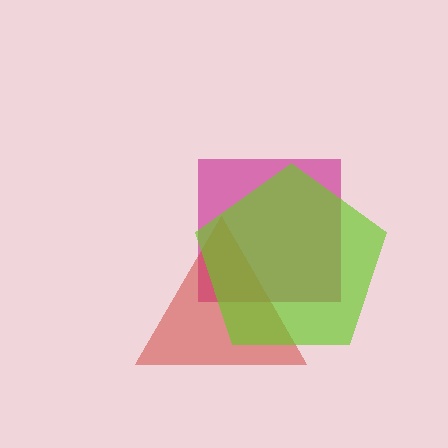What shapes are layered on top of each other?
The layered shapes are: a magenta square, a red triangle, a lime pentagon.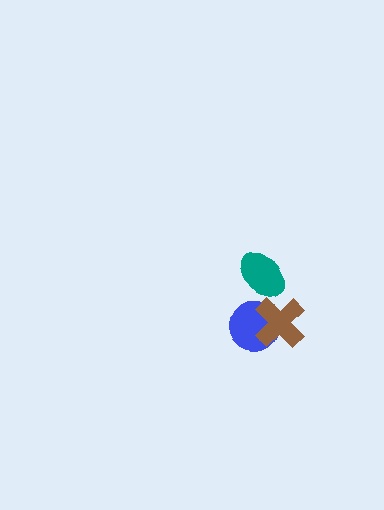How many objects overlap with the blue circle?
1 object overlaps with the blue circle.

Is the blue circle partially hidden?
Yes, it is partially covered by another shape.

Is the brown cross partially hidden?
No, no other shape covers it.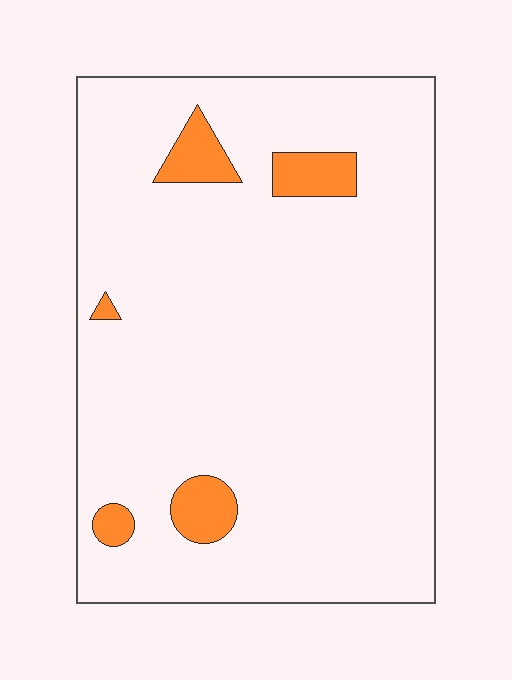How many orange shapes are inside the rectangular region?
5.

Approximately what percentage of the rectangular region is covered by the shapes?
Approximately 5%.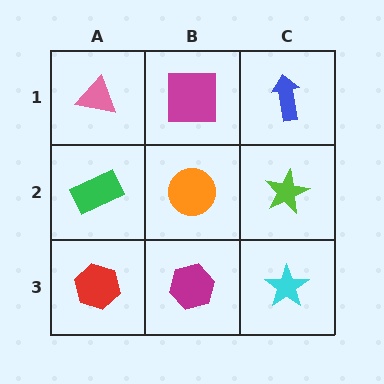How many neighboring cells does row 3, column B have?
3.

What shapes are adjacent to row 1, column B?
An orange circle (row 2, column B), a pink triangle (row 1, column A), a blue arrow (row 1, column C).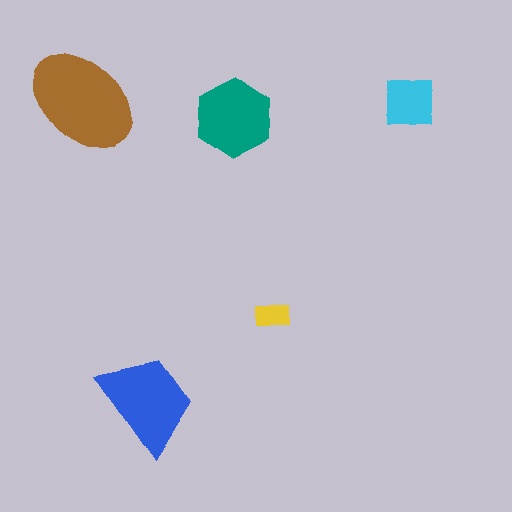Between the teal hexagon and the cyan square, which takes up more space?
The teal hexagon.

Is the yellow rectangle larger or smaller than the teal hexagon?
Smaller.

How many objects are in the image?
There are 5 objects in the image.